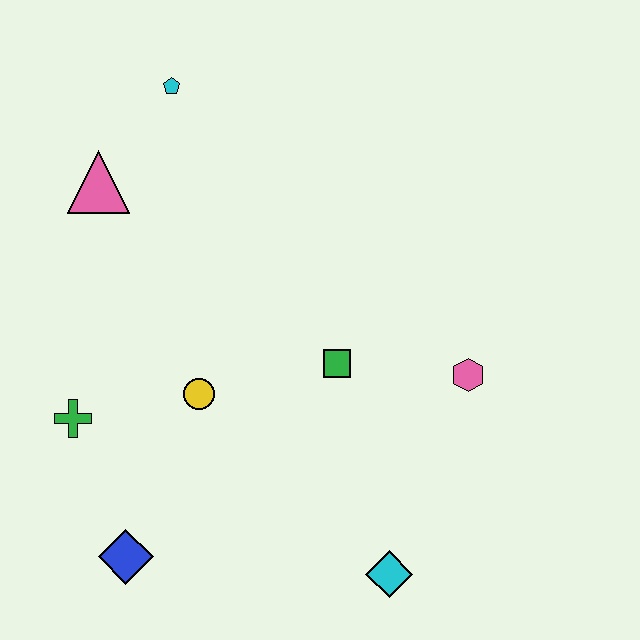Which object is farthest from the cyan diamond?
The cyan pentagon is farthest from the cyan diamond.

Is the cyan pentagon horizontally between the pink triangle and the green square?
Yes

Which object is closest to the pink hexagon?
The green square is closest to the pink hexagon.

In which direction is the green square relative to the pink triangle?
The green square is to the right of the pink triangle.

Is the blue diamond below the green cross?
Yes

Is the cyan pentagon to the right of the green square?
No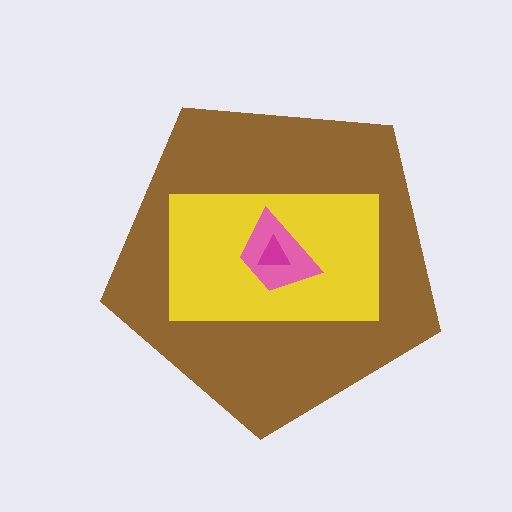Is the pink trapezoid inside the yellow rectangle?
Yes.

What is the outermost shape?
The brown pentagon.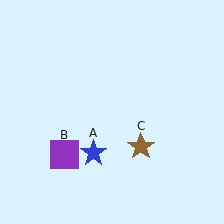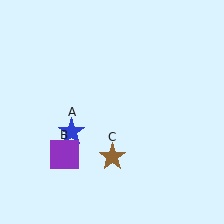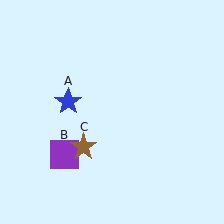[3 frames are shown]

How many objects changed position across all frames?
2 objects changed position: blue star (object A), brown star (object C).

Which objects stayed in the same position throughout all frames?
Purple square (object B) remained stationary.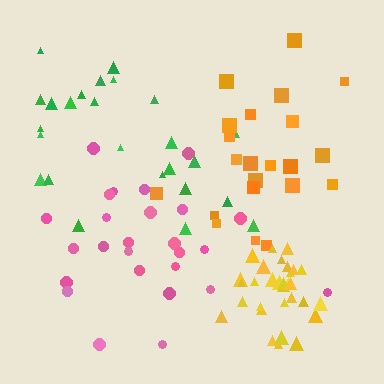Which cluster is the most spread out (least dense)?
Green.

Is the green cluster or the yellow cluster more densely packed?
Yellow.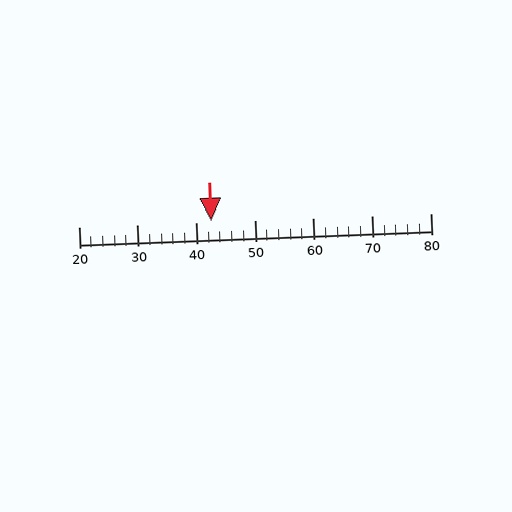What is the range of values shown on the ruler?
The ruler shows values from 20 to 80.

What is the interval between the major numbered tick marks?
The major tick marks are spaced 10 units apart.